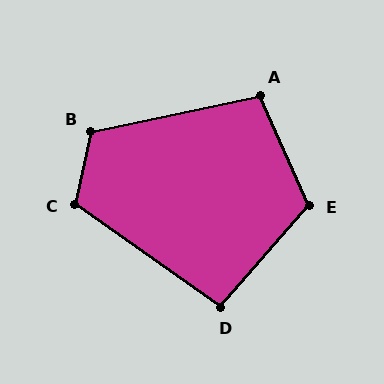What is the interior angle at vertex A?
Approximately 102 degrees (obtuse).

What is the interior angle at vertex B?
Approximately 114 degrees (obtuse).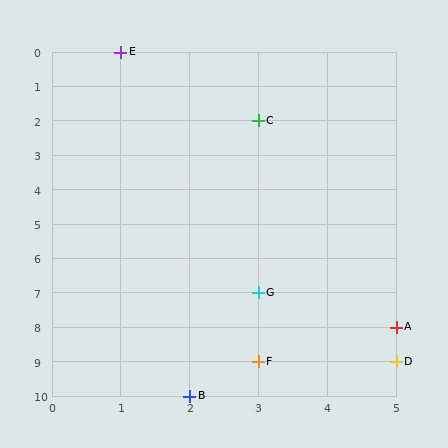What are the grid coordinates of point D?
Point D is at grid coordinates (5, 9).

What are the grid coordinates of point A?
Point A is at grid coordinates (5, 8).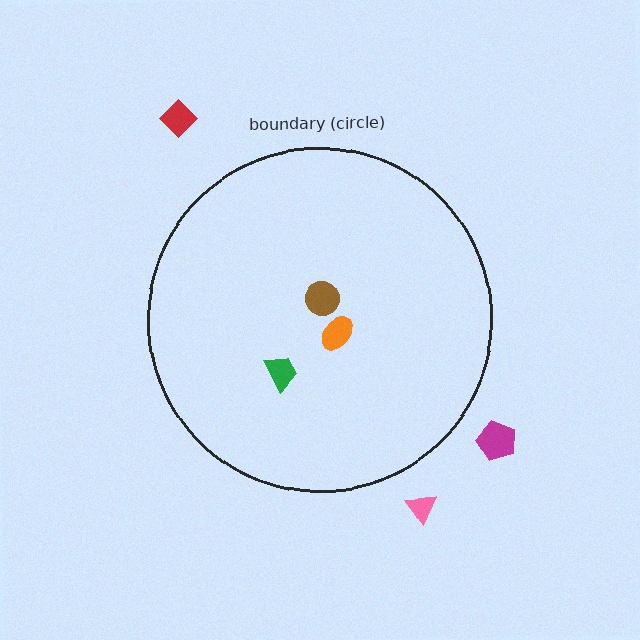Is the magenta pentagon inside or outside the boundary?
Outside.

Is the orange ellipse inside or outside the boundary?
Inside.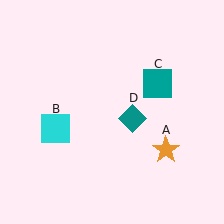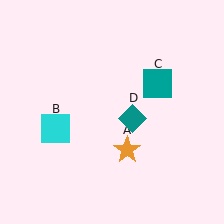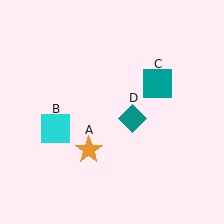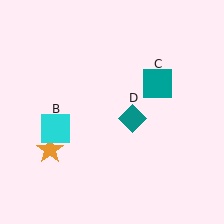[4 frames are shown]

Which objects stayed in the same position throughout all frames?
Cyan square (object B) and teal square (object C) and teal diamond (object D) remained stationary.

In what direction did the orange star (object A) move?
The orange star (object A) moved left.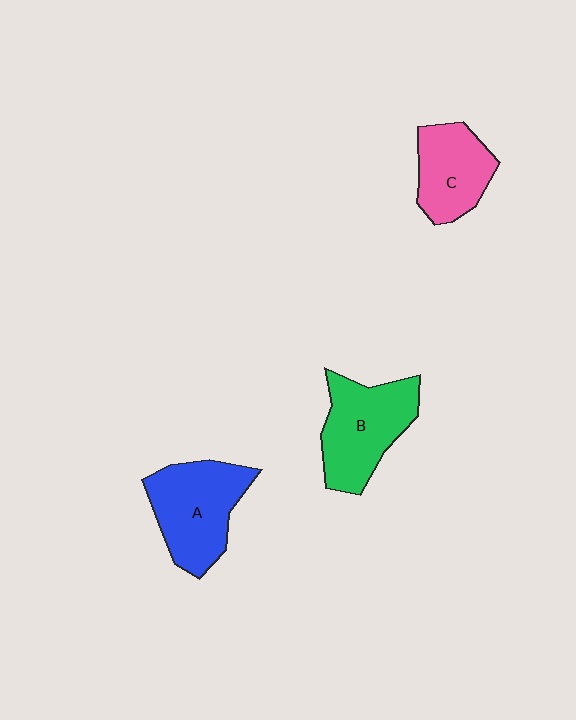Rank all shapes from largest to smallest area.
From largest to smallest: A (blue), B (green), C (pink).